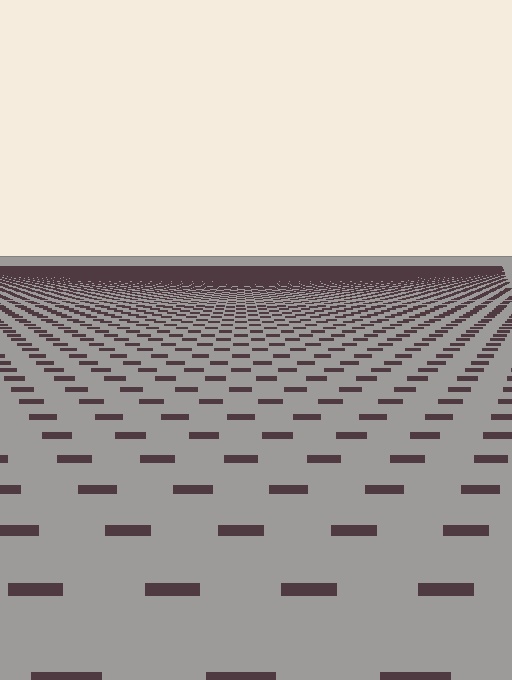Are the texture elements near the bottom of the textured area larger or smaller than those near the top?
Larger. Near the bottom, elements are closer to the viewer and appear at a bigger on-screen size.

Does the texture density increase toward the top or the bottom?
Density increases toward the top.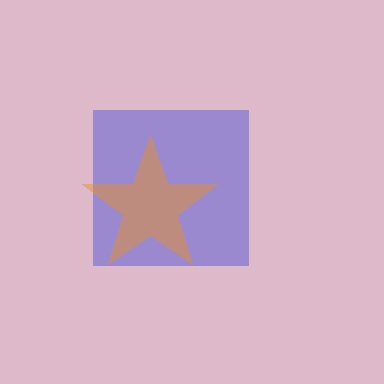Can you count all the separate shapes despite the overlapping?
Yes, there are 2 separate shapes.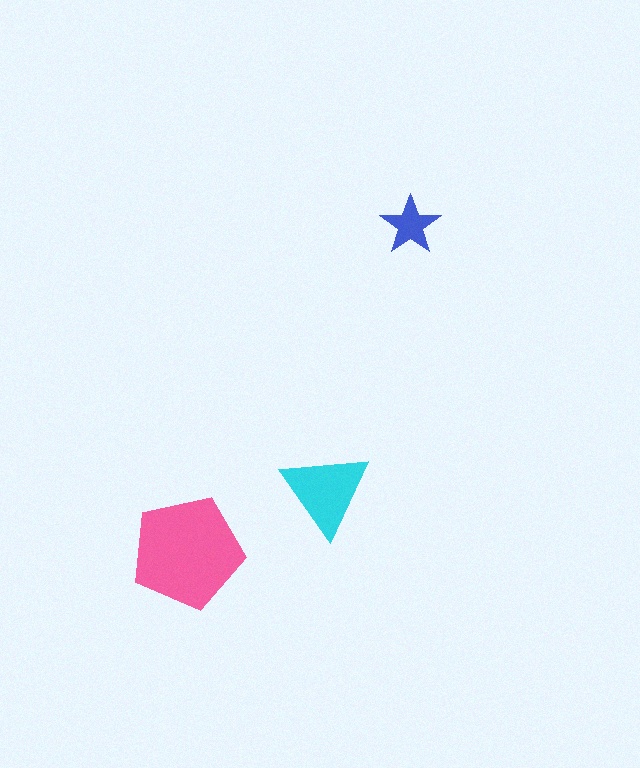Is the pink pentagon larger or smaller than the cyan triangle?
Larger.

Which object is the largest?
The pink pentagon.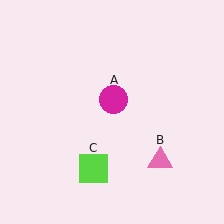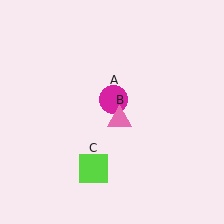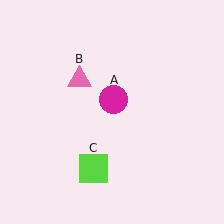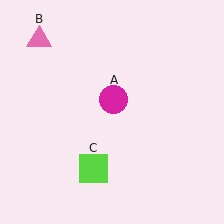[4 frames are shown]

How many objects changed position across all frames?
1 object changed position: pink triangle (object B).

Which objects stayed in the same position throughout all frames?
Magenta circle (object A) and lime square (object C) remained stationary.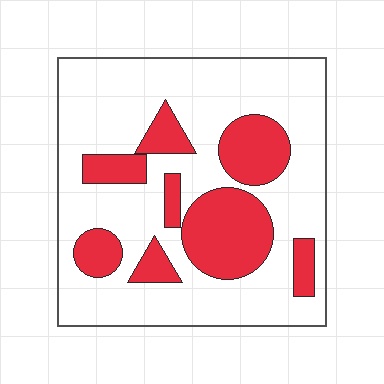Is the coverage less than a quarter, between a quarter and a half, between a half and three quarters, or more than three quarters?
Between a quarter and a half.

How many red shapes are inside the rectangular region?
8.